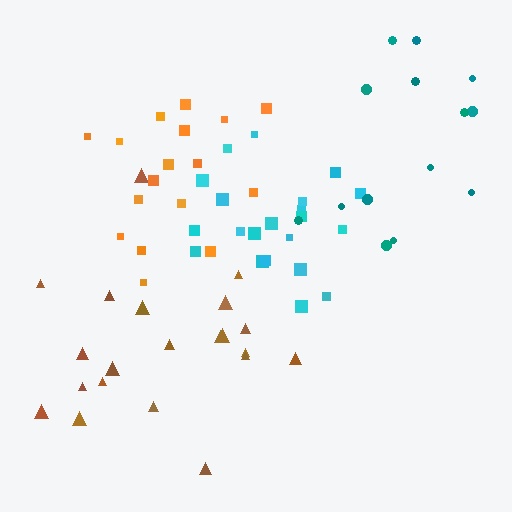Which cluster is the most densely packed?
Cyan.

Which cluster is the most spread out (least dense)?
Teal.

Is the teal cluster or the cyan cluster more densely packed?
Cyan.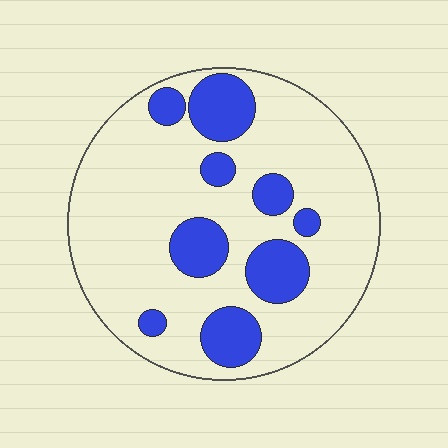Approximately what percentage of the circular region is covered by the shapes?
Approximately 25%.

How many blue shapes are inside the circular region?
9.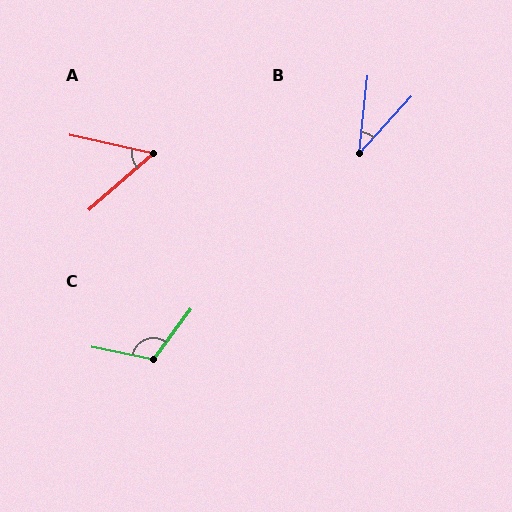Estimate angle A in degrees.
Approximately 54 degrees.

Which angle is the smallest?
B, at approximately 36 degrees.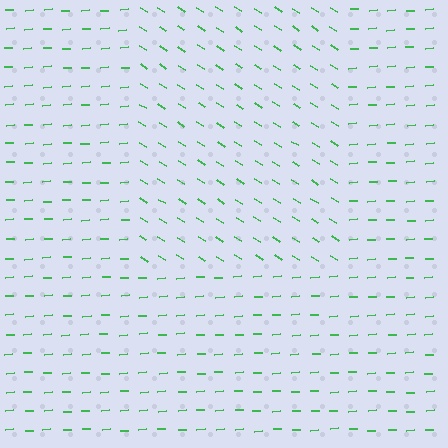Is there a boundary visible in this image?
Yes, there is a texture boundary formed by a change in line orientation.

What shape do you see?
I see a rectangle.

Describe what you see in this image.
The image is filled with small green line segments. A rectangle region in the image has lines oriented differently from the surrounding lines, creating a visible texture boundary.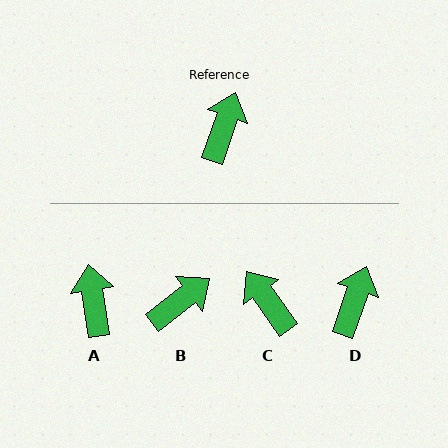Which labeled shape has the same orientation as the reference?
D.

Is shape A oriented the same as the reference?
No, it is off by about 28 degrees.